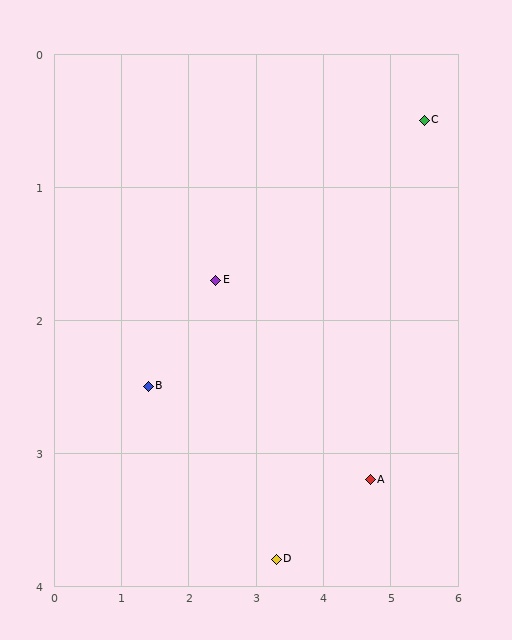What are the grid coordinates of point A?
Point A is at approximately (4.7, 3.2).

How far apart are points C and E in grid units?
Points C and E are about 3.3 grid units apart.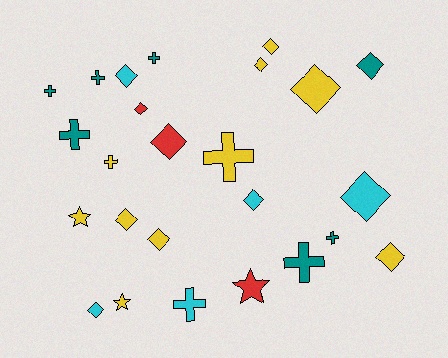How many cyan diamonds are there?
There are 4 cyan diamonds.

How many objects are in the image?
There are 25 objects.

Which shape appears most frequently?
Diamond, with 13 objects.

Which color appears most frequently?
Yellow, with 10 objects.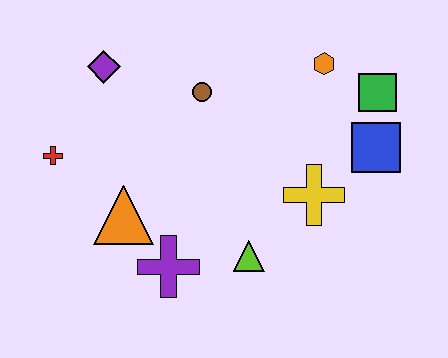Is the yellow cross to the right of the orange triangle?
Yes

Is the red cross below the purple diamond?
Yes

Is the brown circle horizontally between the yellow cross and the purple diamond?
Yes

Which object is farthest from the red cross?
The green square is farthest from the red cross.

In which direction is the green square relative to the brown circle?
The green square is to the right of the brown circle.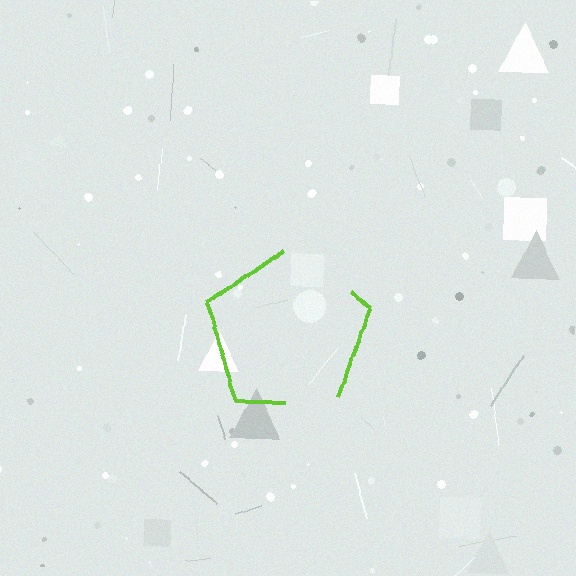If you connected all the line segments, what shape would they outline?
They would outline a pentagon.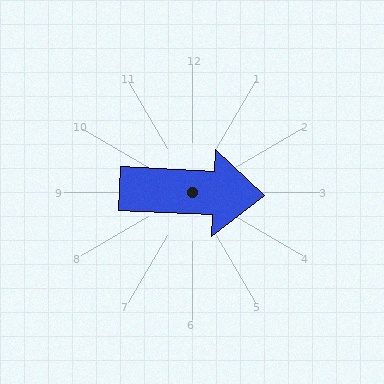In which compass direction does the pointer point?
East.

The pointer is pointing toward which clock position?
Roughly 3 o'clock.